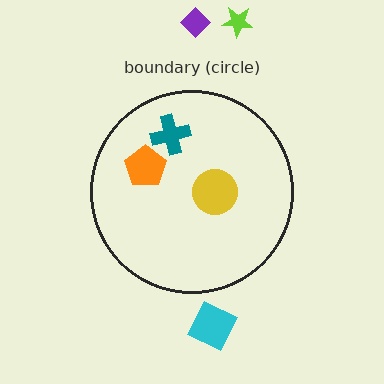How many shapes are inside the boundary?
3 inside, 3 outside.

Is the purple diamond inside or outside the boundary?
Outside.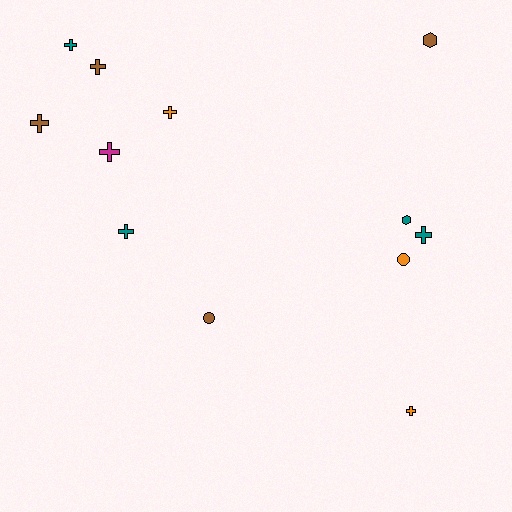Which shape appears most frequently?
Cross, with 8 objects.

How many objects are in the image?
There are 12 objects.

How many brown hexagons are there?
There is 1 brown hexagon.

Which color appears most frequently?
Teal, with 4 objects.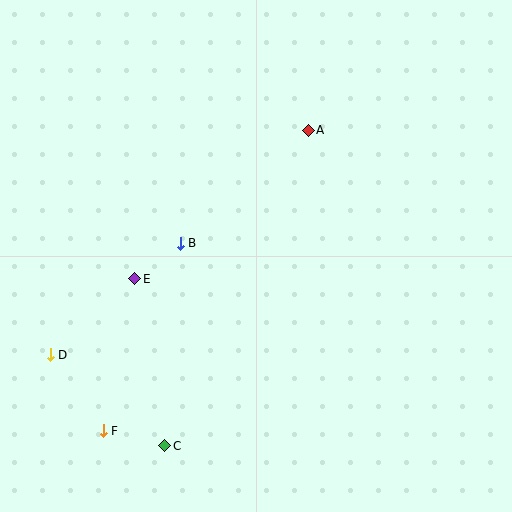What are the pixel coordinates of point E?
Point E is at (135, 279).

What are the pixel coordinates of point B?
Point B is at (180, 243).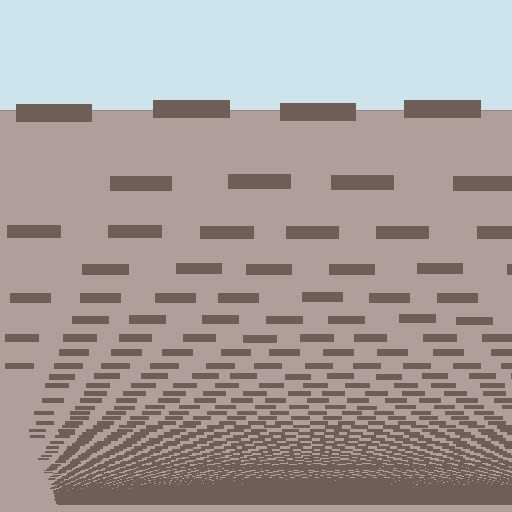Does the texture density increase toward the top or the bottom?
Density increases toward the bottom.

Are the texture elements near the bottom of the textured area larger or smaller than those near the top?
Smaller. The gradient is inverted — elements near the bottom are smaller and denser.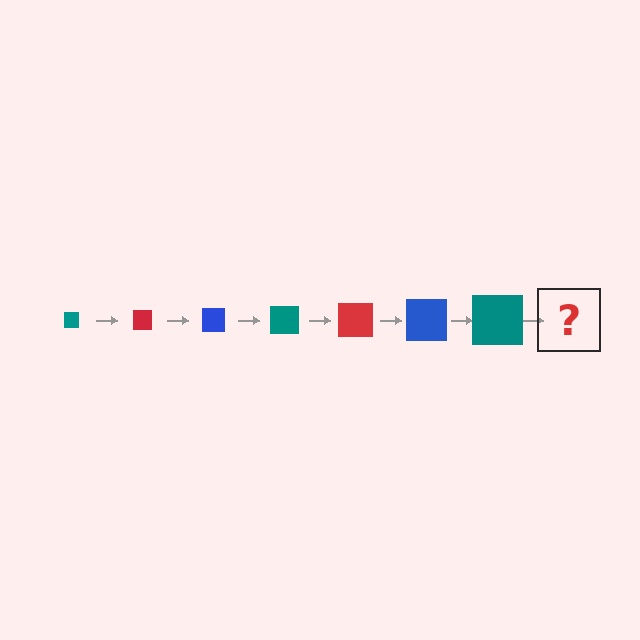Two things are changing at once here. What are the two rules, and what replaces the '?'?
The two rules are that the square grows larger each step and the color cycles through teal, red, and blue. The '?' should be a red square, larger than the previous one.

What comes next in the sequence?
The next element should be a red square, larger than the previous one.